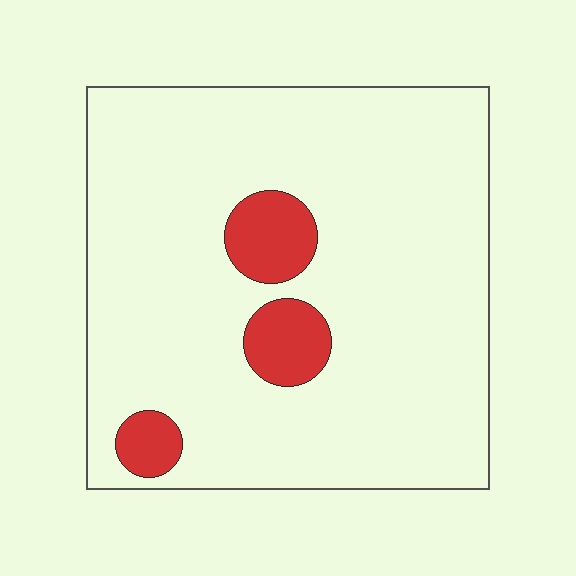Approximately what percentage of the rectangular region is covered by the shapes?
Approximately 10%.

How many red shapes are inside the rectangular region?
3.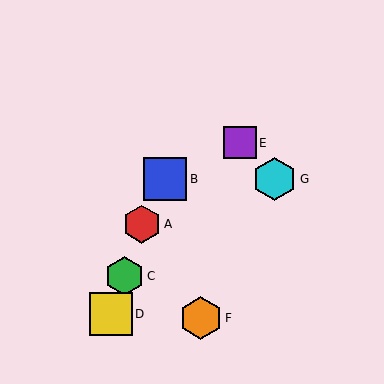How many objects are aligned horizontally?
2 objects (B, G) are aligned horizontally.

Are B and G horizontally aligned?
Yes, both are at y≈179.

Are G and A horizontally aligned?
No, G is at y≈179 and A is at y≈224.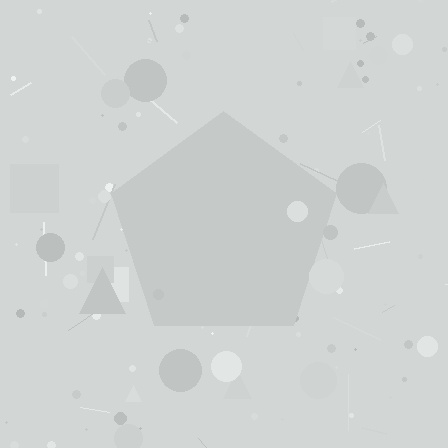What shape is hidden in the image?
A pentagon is hidden in the image.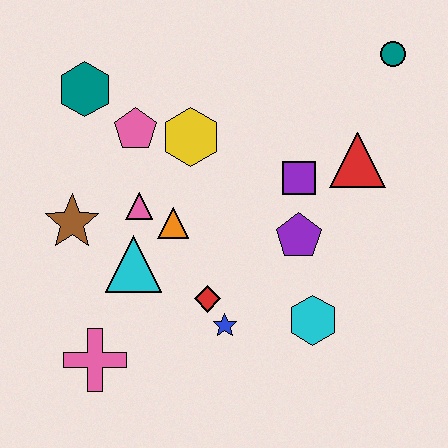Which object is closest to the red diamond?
The blue star is closest to the red diamond.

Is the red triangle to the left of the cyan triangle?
No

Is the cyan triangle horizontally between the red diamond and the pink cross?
Yes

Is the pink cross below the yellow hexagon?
Yes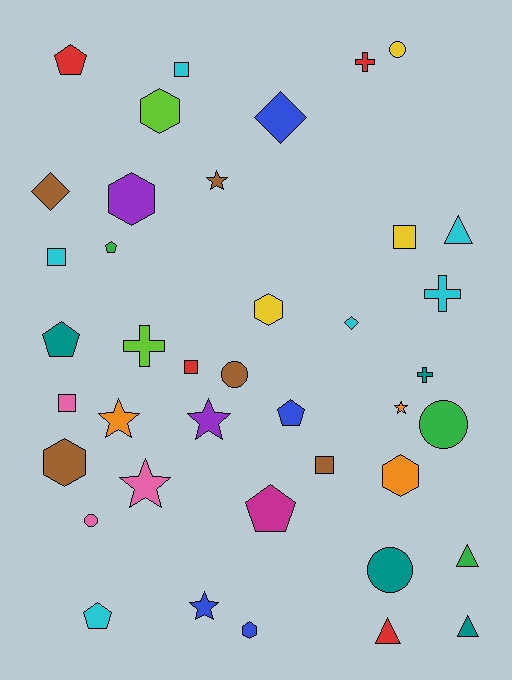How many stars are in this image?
There are 6 stars.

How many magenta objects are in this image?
There is 1 magenta object.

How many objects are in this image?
There are 40 objects.